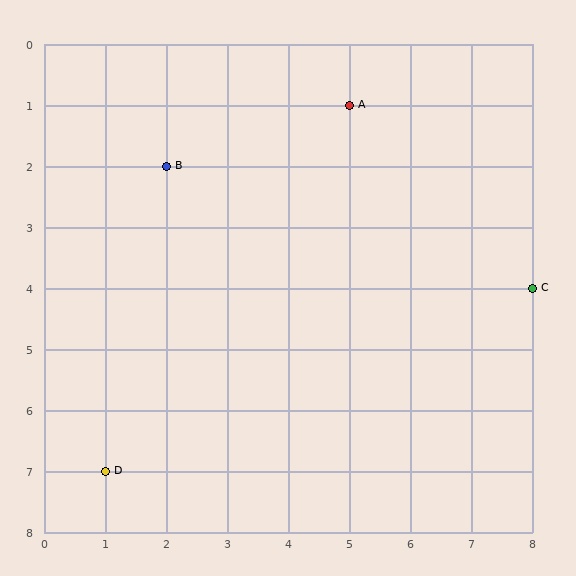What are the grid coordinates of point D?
Point D is at grid coordinates (1, 7).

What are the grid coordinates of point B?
Point B is at grid coordinates (2, 2).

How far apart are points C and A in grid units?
Points C and A are 3 columns and 3 rows apart (about 4.2 grid units diagonally).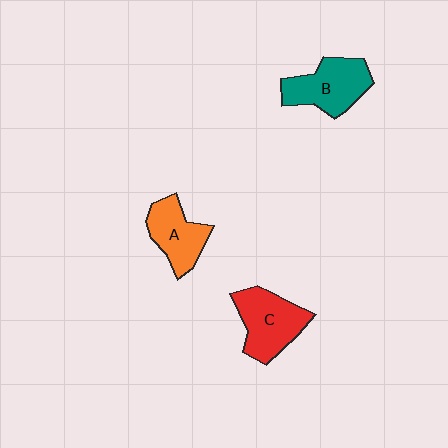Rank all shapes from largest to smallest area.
From largest to smallest: C (red), B (teal), A (orange).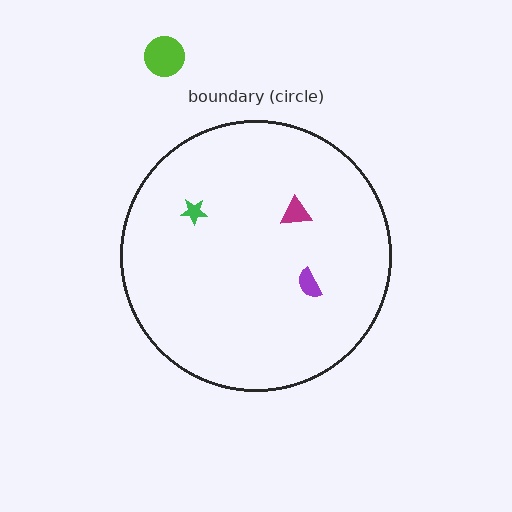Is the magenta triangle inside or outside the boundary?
Inside.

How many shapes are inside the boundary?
3 inside, 1 outside.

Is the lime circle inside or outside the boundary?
Outside.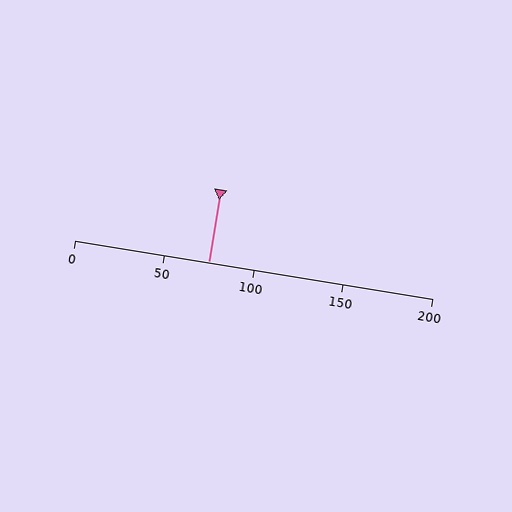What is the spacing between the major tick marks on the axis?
The major ticks are spaced 50 apart.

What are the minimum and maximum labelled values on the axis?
The axis runs from 0 to 200.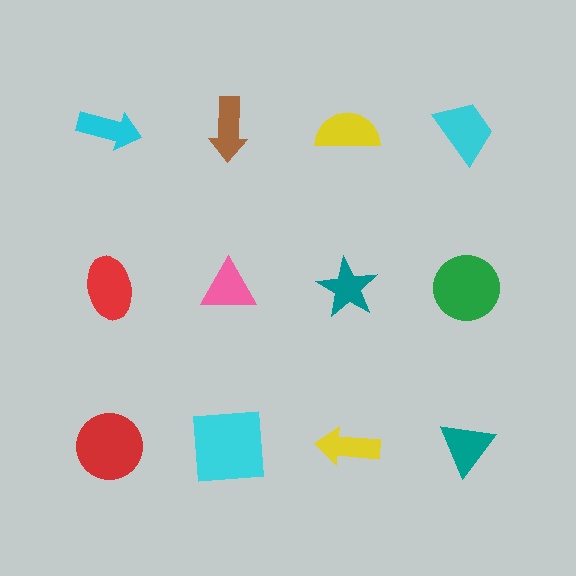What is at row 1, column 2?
A brown arrow.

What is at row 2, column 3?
A teal star.